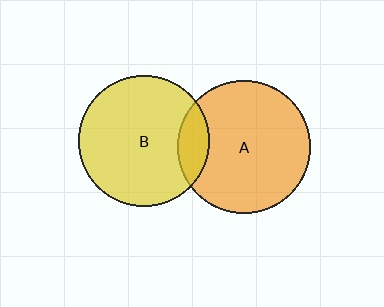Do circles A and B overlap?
Yes.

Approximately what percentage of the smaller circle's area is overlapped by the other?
Approximately 15%.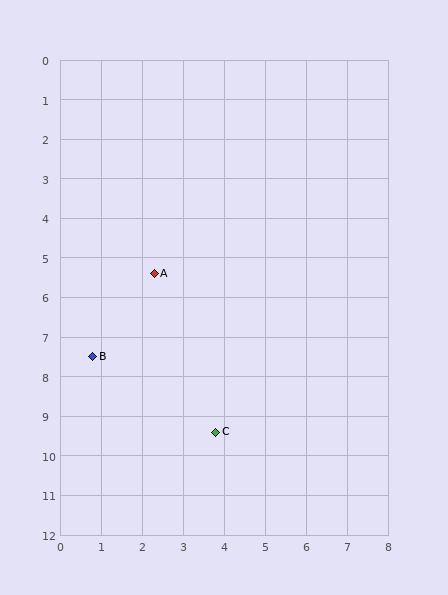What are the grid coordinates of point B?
Point B is at approximately (0.8, 7.5).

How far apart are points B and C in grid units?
Points B and C are about 3.6 grid units apart.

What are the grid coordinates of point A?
Point A is at approximately (2.3, 5.4).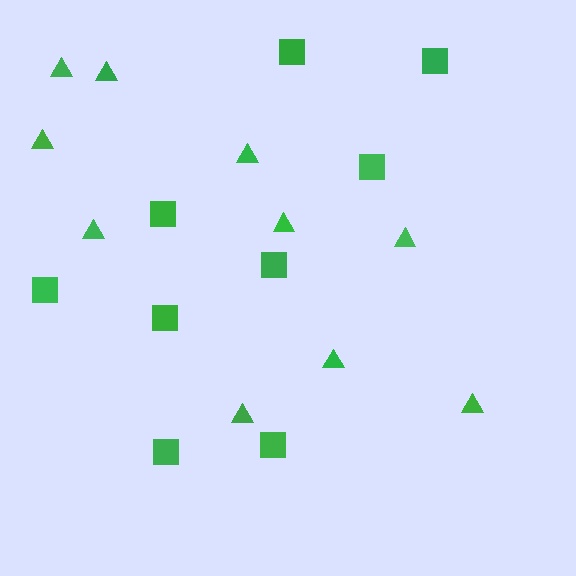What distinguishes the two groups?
There are 2 groups: one group of triangles (10) and one group of squares (9).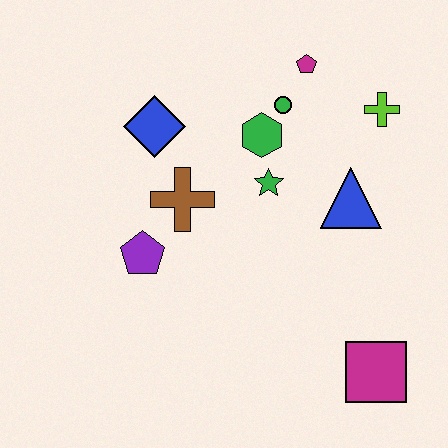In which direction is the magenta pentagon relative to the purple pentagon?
The magenta pentagon is above the purple pentagon.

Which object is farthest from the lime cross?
The purple pentagon is farthest from the lime cross.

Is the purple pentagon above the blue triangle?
No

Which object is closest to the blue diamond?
The brown cross is closest to the blue diamond.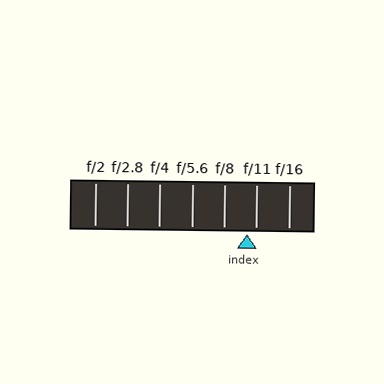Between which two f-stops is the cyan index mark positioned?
The index mark is between f/8 and f/11.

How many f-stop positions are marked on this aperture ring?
There are 7 f-stop positions marked.